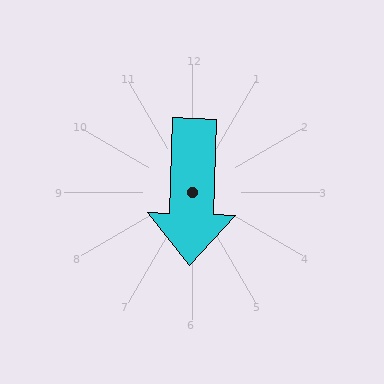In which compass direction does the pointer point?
South.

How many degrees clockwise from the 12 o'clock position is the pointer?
Approximately 182 degrees.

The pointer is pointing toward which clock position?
Roughly 6 o'clock.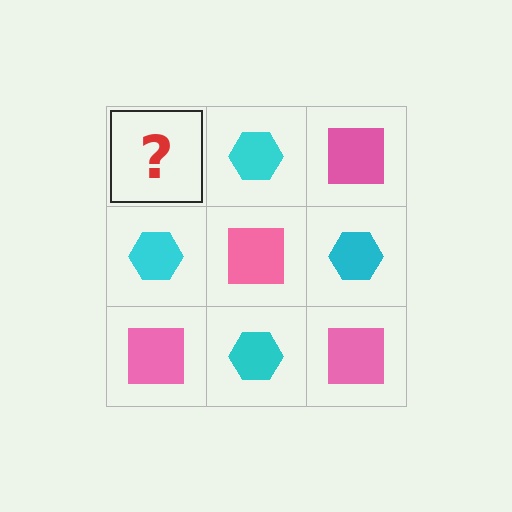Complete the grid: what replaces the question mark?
The question mark should be replaced with a pink square.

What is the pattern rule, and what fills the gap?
The rule is that it alternates pink square and cyan hexagon in a checkerboard pattern. The gap should be filled with a pink square.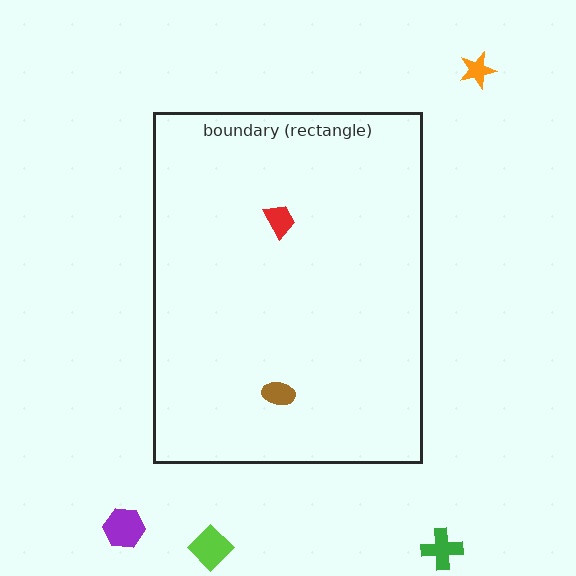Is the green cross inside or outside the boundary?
Outside.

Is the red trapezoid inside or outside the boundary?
Inside.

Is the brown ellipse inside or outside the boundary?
Inside.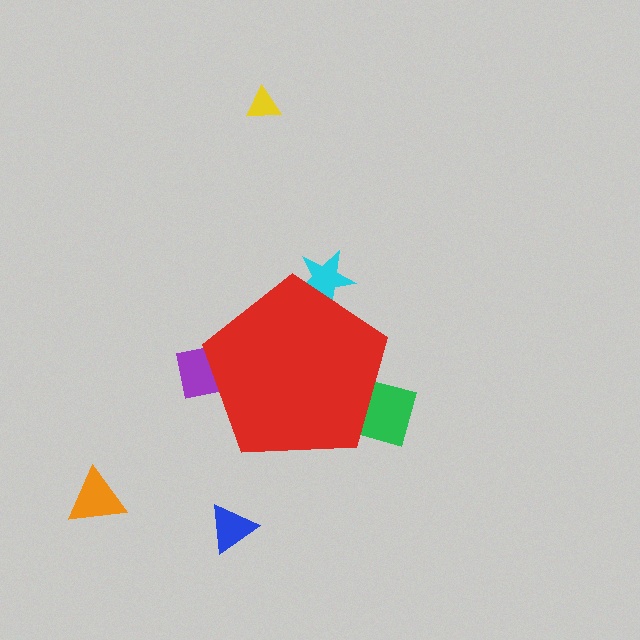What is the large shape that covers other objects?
A red pentagon.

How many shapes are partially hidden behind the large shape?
3 shapes are partially hidden.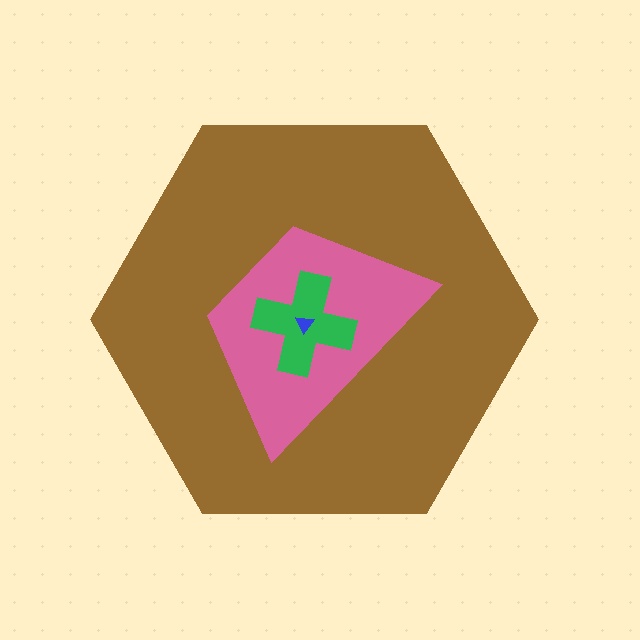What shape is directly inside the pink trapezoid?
The green cross.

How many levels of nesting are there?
4.